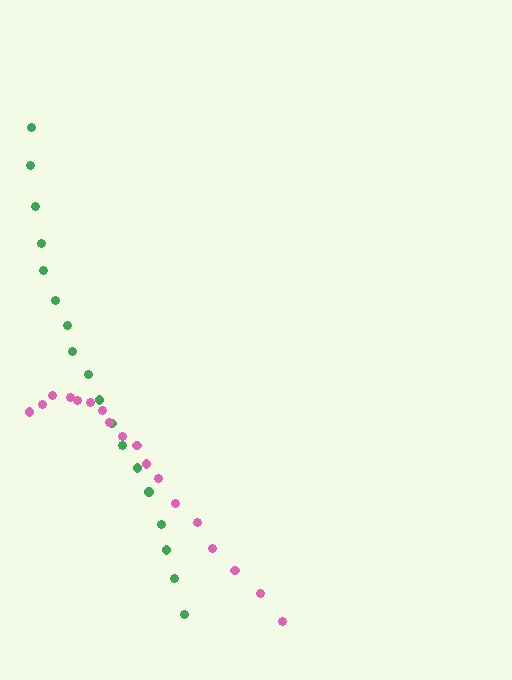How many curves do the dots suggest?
There are 2 distinct paths.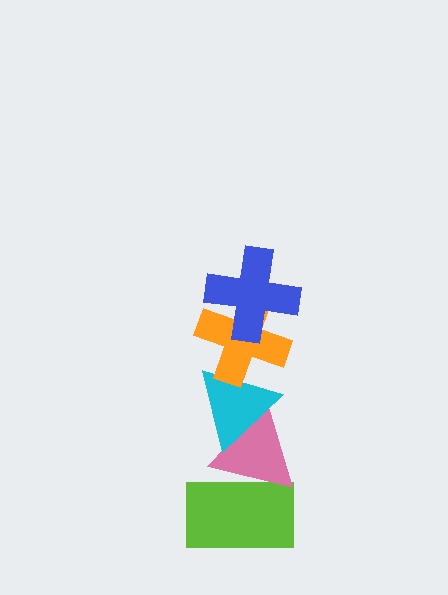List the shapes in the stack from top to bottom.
From top to bottom: the blue cross, the orange cross, the cyan triangle, the pink triangle, the lime rectangle.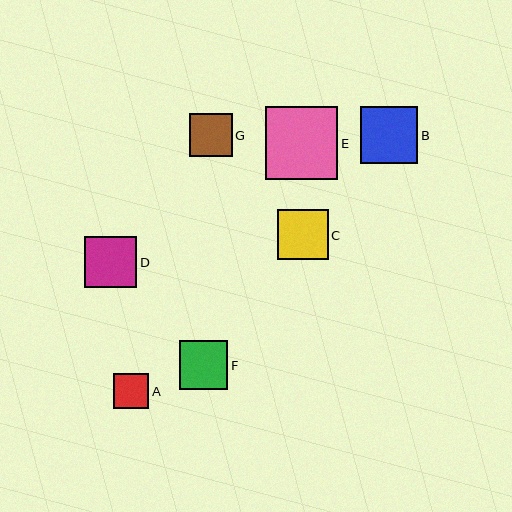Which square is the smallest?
Square A is the smallest with a size of approximately 35 pixels.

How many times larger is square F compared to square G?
Square F is approximately 1.1 times the size of square G.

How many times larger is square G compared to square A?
Square G is approximately 1.2 times the size of square A.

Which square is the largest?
Square E is the largest with a size of approximately 73 pixels.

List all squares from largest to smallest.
From largest to smallest: E, B, D, C, F, G, A.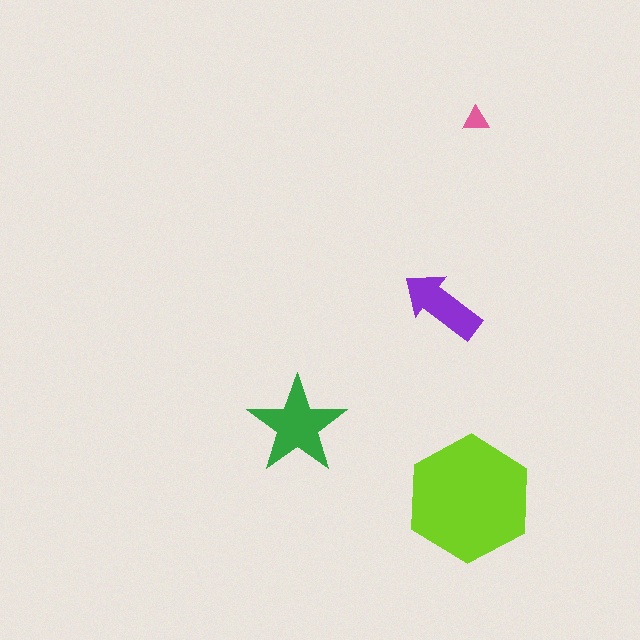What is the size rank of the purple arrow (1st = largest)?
3rd.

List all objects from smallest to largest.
The pink triangle, the purple arrow, the green star, the lime hexagon.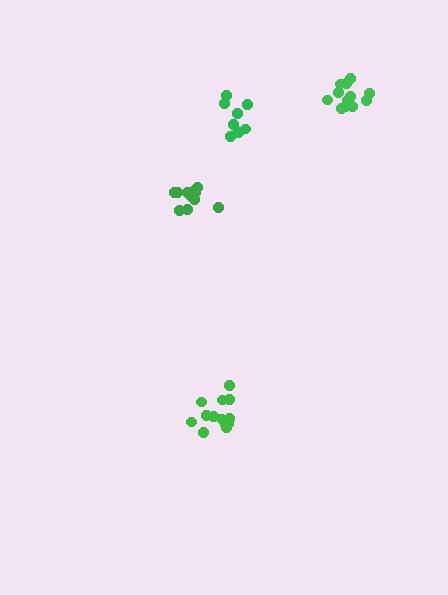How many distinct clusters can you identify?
There are 4 distinct clusters.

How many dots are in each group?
Group 1: 12 dots, Group 2: 13 dots, Group 3: 11 dots, Group 4: 8 dots (44 total).